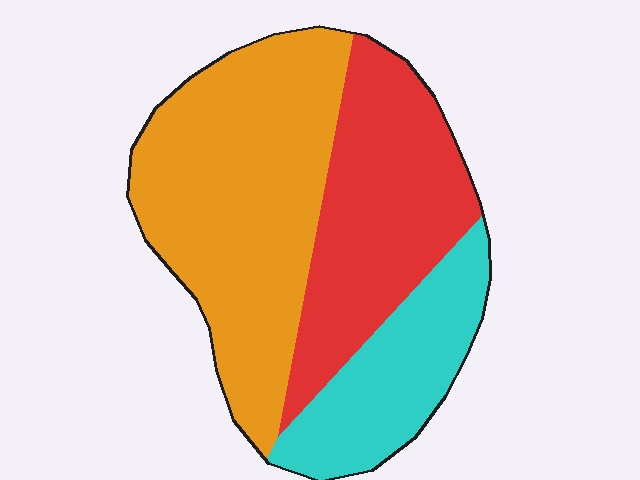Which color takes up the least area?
Cyan, at roughly 20%.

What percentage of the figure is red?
Red takes up between a quarter and a half of the figure.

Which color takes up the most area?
Orange, at roughly 45%.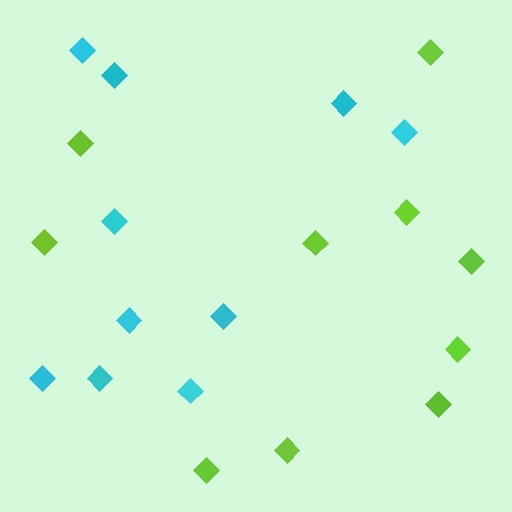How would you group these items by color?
There are 2 groups: one group of cyan diamonds (10) and one group of lime diamonds (10).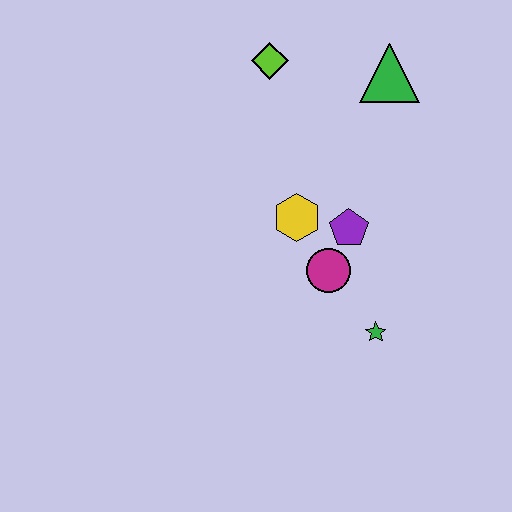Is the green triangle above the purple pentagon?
Yes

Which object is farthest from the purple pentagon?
The lime diamond is farthest from the purple pentagon.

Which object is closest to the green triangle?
The lime diamond is closest to the green triangle.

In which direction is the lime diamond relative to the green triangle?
The lime diamond is to the left of the green triangle.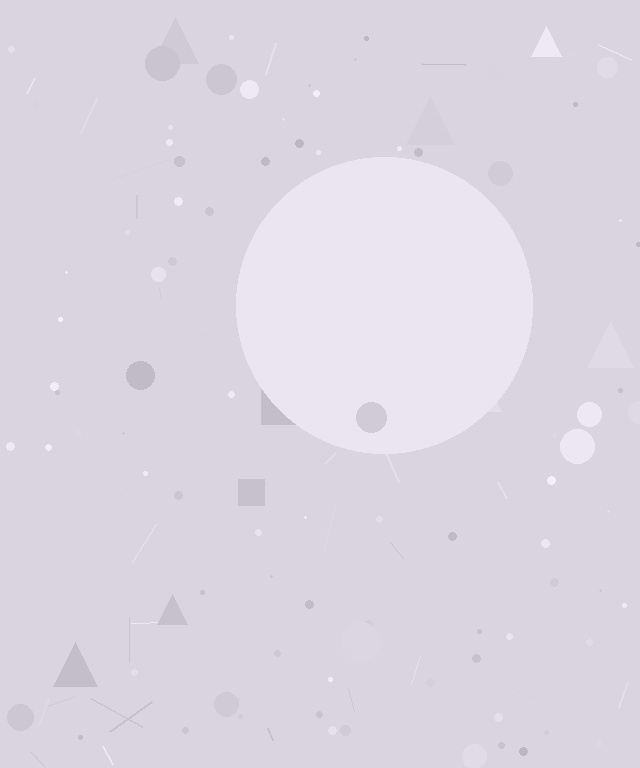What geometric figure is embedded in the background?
A circle is embedded in the background.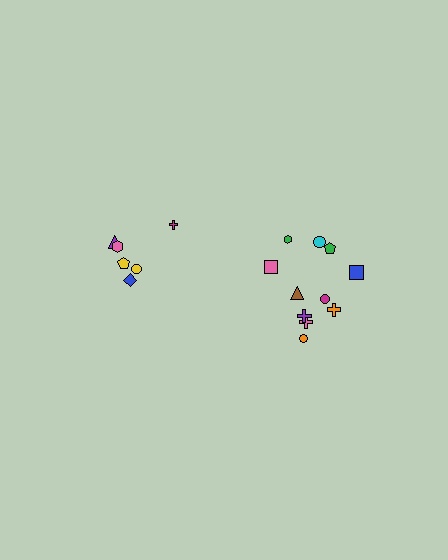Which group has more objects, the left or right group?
The right group.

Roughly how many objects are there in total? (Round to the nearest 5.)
Roughly 20 objects in total.